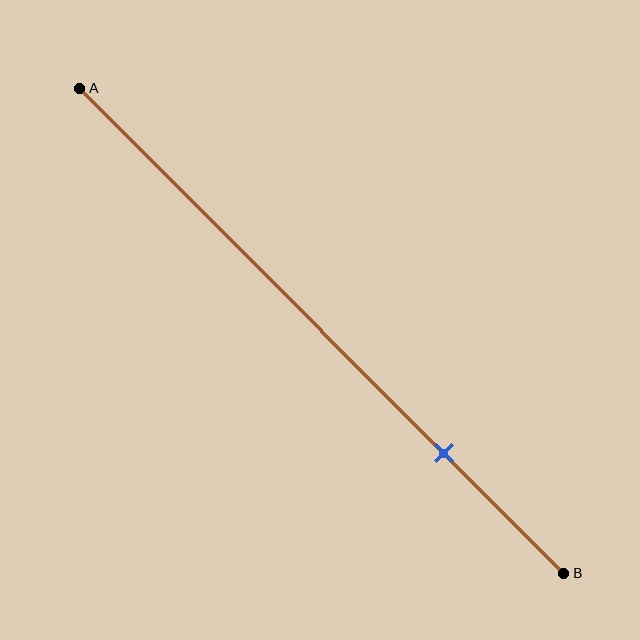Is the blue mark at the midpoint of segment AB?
No, the mark is at about 75% from A, not at the 50% midpoint.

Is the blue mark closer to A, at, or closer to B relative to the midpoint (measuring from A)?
The blue mark is closer to point B than the midpoint of segment AB.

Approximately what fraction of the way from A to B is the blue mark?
The blue mark is approximately 75% of the way from A to B.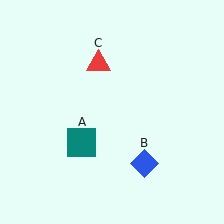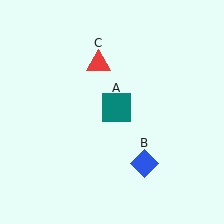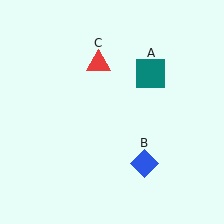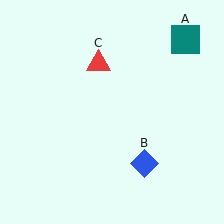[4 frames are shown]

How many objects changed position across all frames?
1 object changed position: teal square (object A).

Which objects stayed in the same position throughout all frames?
Blue diamond (object B) and red triangle (object C) remained stationary.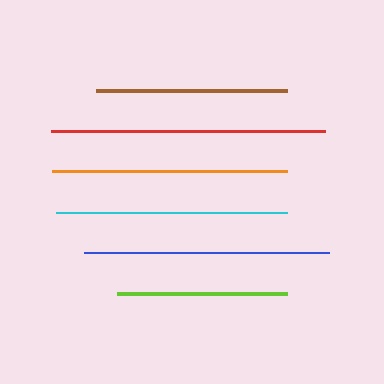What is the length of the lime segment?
The lime segment is approximately 170 pixels long.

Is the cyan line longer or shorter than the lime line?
The cyan line is longer than the lime line.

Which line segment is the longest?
The red line is the longest at approximately 275 pixels.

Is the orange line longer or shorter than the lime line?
The orange line is longer than the lime line.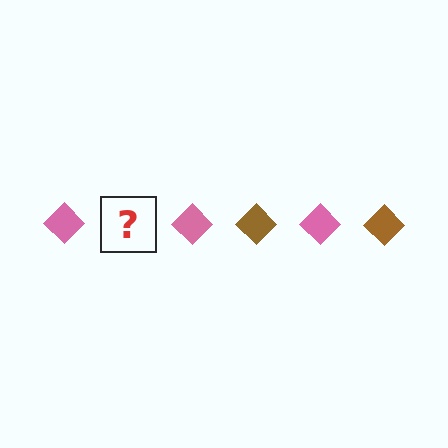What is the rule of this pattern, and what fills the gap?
The rule is that the pattern cycles through pink, brown diamonds. The gap should be filled with a brown diamond.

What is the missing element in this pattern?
The missing element is a brown diamond.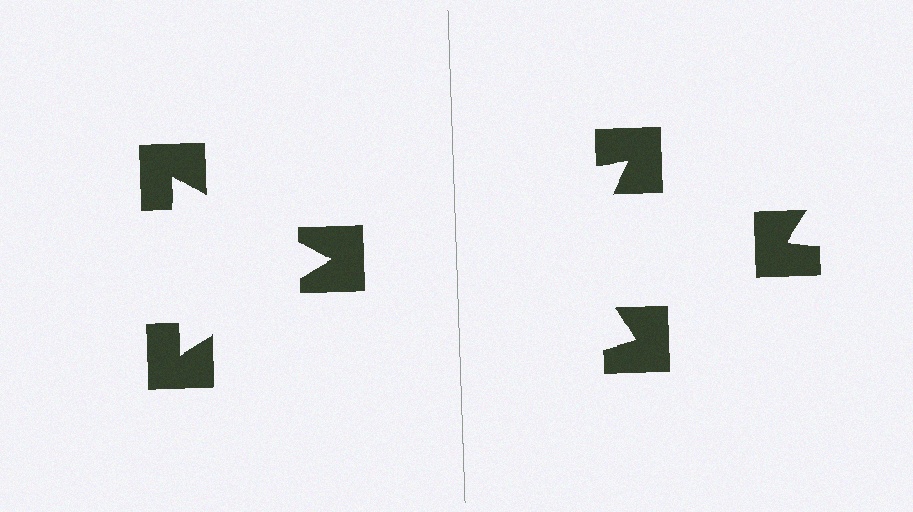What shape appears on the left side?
An illusory triangle.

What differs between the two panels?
The notched squares are positioned identically on both sides; only the wedge orientations differ. On the left they align to a triangle; on the right they are misaligned.